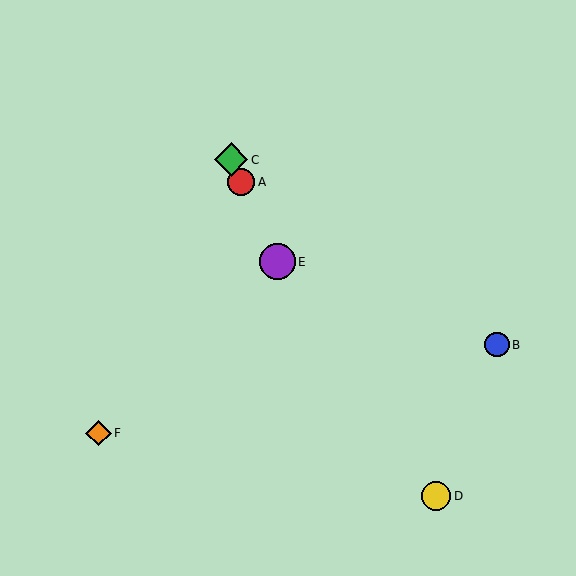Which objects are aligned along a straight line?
Objects A, C, E are aligned along a straight line.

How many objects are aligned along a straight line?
3 objects (A, C, E) are aligned along a straight line.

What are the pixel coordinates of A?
Object A is at (241, 182).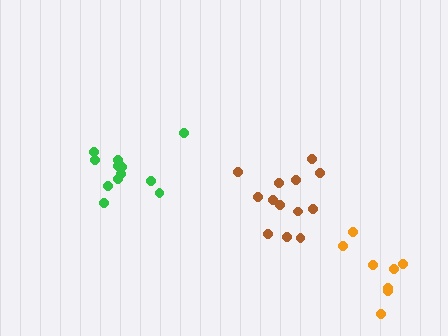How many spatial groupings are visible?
There are 3 spatial groupings.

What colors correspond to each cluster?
The clusters are colored: brown, orange, green.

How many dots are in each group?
Group 1: 13 dots, Group 2: 8 dots, Group 3: 12 dots (33 total).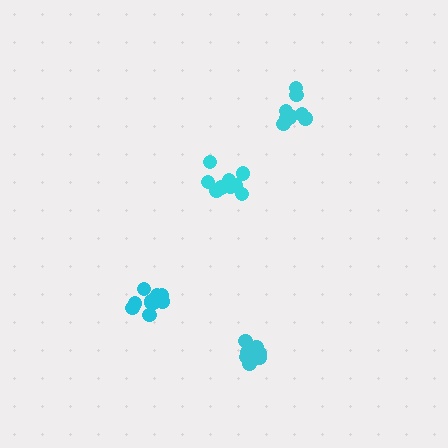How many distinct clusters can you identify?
There are 4 distinct clusters.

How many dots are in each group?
Group 1: 9 dots, Group 2: 12 dots, Group 3: 9 dots, Group 4: 13 dots (43 total).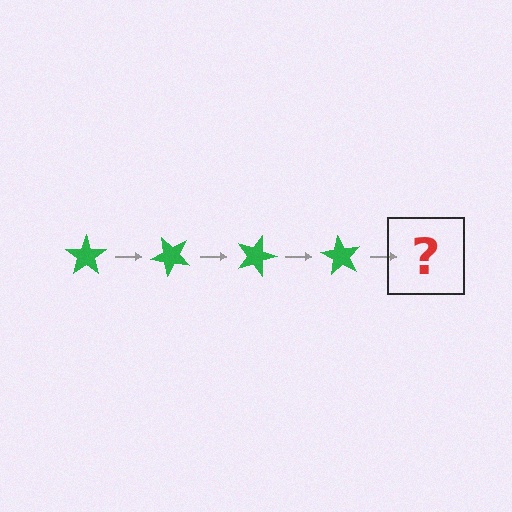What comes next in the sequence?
The next element should be a green star rotated 180 degrees.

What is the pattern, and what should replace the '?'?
The pattern is that the star rotates 45 degrees each step. The '?' should be a green star rotated 180 degrees.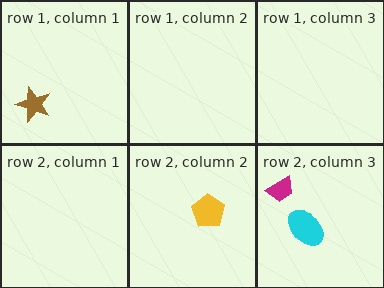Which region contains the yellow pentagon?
The row 2, column 2 region.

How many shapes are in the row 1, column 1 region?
1.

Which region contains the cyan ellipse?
The row 2, column 3 region.